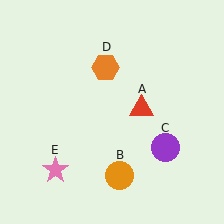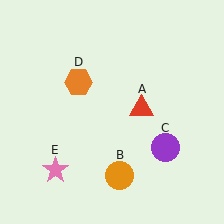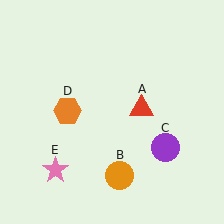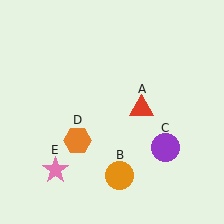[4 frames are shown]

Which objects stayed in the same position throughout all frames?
Red triangle (object A) and orange circle (object B) and purple circle (object C) and pink star (object E) remained stationary.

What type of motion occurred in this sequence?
The orange hexagon (object D) rotated counterclockwise around the center of the scene.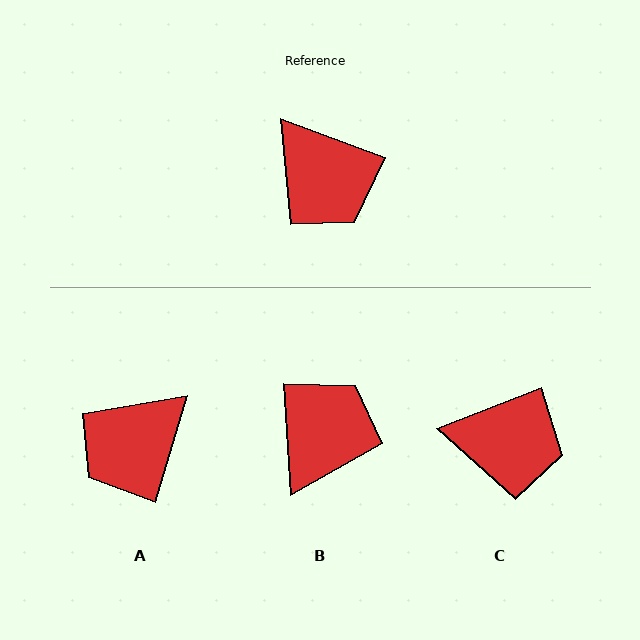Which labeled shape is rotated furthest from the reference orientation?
B, about 114 degrees away.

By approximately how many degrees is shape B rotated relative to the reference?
Approximately 114 degrees counter-clockwise.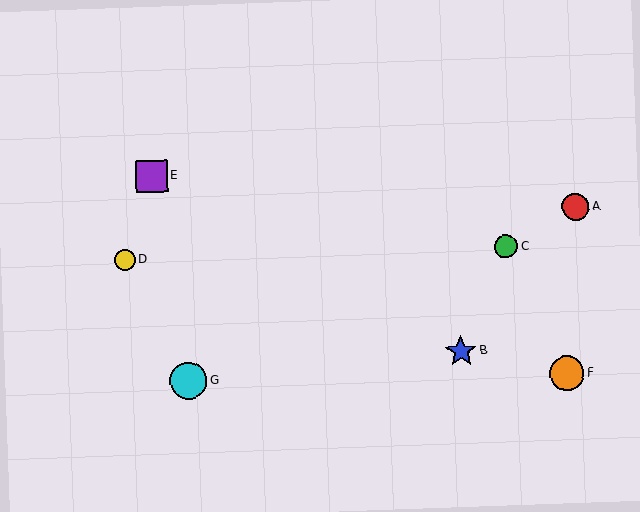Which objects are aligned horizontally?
Objects C, D are aligned horizontally.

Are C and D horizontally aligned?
Yes, both are at y≈246.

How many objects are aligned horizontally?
2 objects (C, D) are aligned horizontally.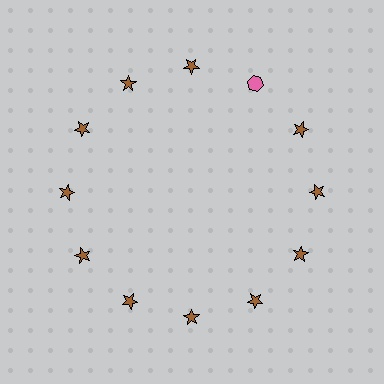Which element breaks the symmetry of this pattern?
The pink hexagon at roughly the 1 o'clock position breaks the symmetry. All other shapes are brown stars.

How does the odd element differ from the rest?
It differs in both color (pink instead of brown) and shape (hexagon instead of star).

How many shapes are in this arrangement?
There are 12 shapes arranged in a ring pattern.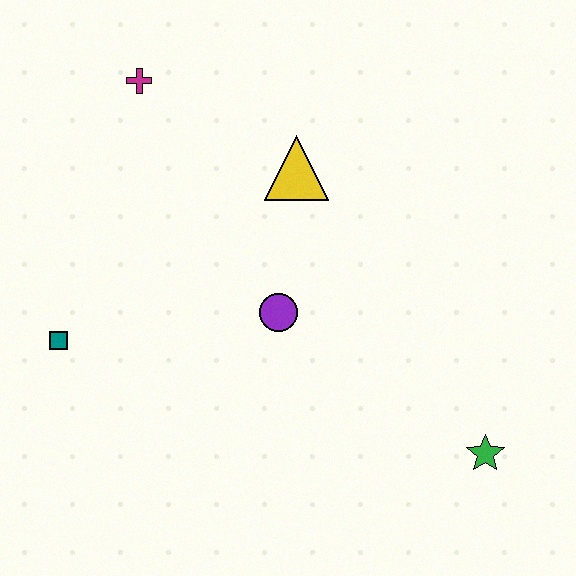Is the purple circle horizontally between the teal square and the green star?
Yes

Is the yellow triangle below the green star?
No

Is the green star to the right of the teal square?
Yes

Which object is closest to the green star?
The purple circle is closest to the green star.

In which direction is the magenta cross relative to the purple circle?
The magenta cross is above the purple circle.